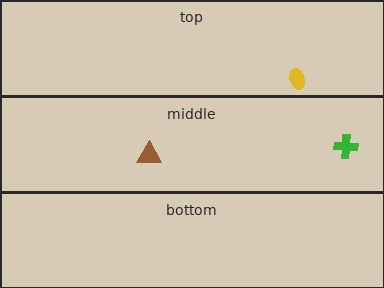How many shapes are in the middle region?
2.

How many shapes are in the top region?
1.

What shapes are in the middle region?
The brown triangle, the green cross.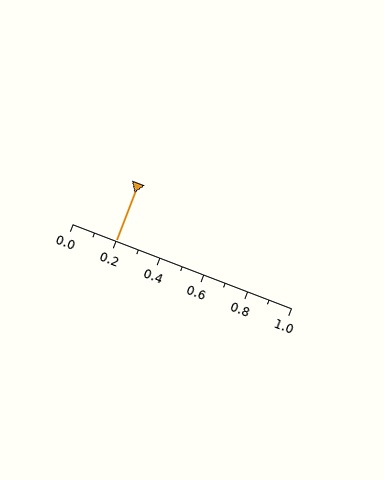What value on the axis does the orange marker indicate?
The marker indicates approximately 0.2.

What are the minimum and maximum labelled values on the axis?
The axis runs from 0.0 to 1.0.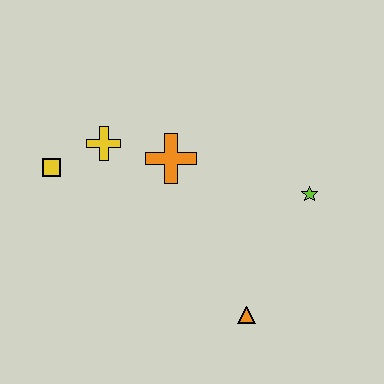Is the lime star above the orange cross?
No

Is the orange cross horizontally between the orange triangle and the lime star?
No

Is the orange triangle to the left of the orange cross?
No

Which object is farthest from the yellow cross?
The orange triangle is farthest from the yellow cross.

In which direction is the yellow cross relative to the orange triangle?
The yellow cross is above the orange triangle.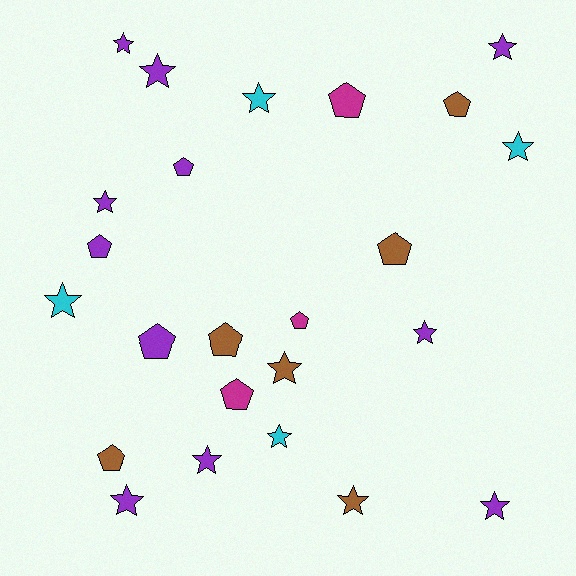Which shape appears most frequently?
Star, with 14 objects.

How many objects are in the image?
There are 24 objects.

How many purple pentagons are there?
There are 3 purple pentagons.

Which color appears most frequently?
Purple, with 11 objects.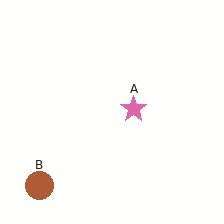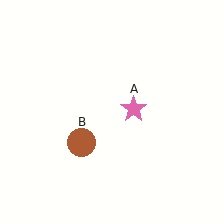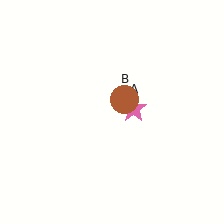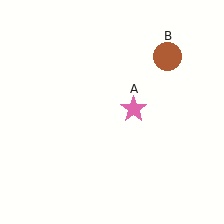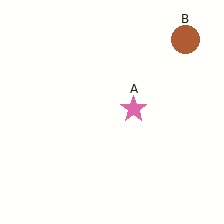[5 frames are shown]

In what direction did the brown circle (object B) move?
The brown circle (object B) moved up and to the right.